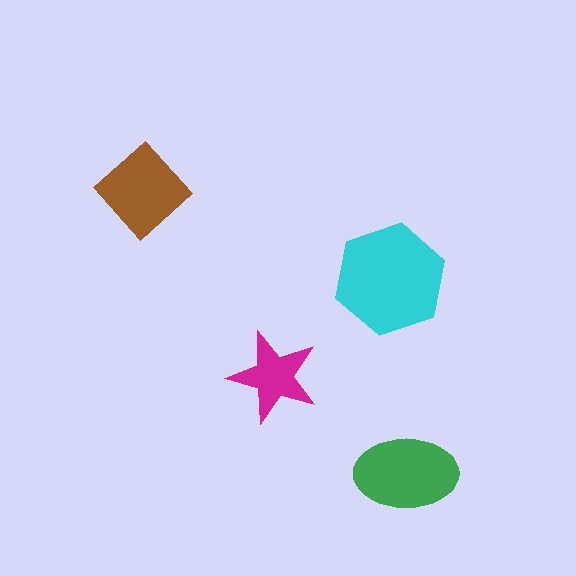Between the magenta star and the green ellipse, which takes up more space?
The green ellipse.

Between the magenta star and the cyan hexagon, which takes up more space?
The cyan hexagon.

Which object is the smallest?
The magenta star.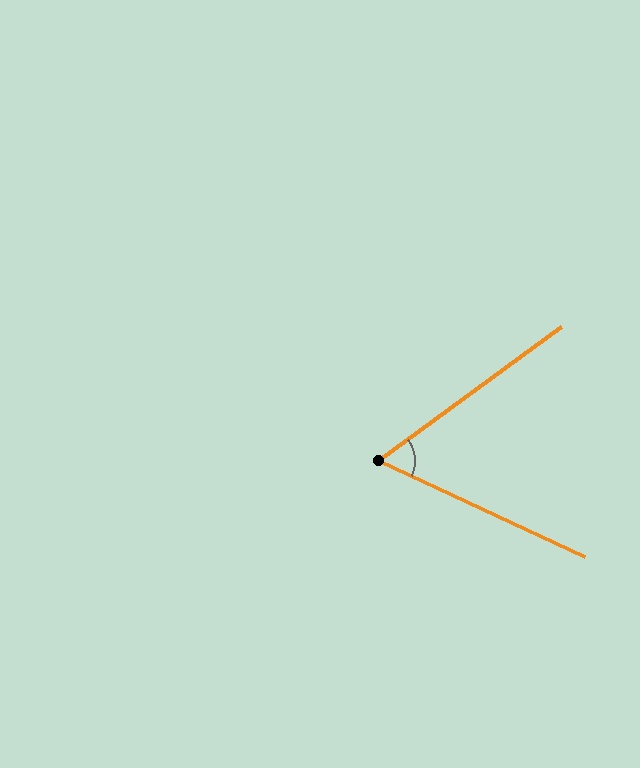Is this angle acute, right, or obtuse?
It is acute.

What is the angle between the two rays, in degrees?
Approximately 61 degrees.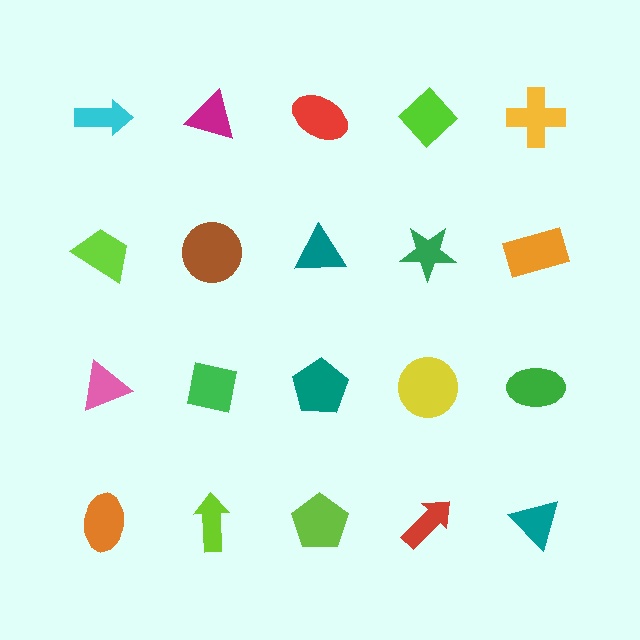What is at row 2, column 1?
A lime trapezoid.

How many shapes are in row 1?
5 shapes.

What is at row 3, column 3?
A teal pentagon.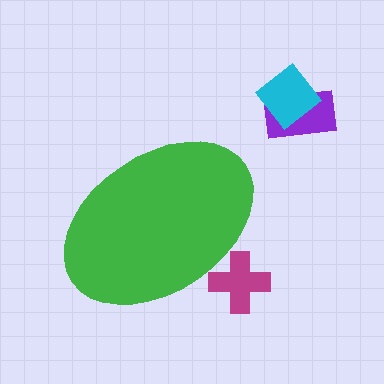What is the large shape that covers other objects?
A green ellipse.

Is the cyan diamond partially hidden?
No, the cyan diamond is fully visible.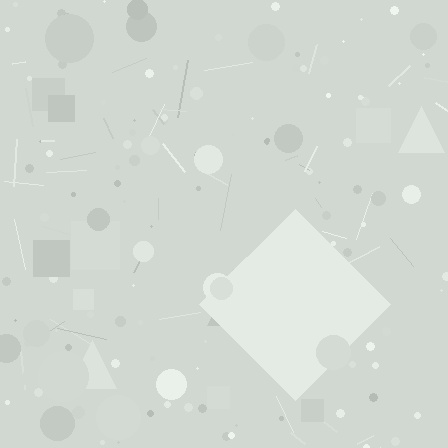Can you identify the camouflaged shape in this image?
The camouflaged shape is a diamond.